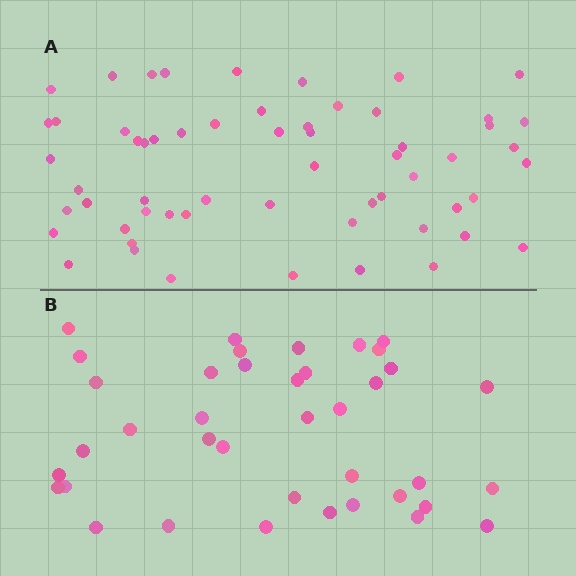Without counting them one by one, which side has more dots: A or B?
Region A (the top region) has more dots.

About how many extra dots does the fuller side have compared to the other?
Region A has approximately 20 more dots than region B.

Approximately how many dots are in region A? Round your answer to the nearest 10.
About 60 dots. (The exact count is 59, which rounds to 60.)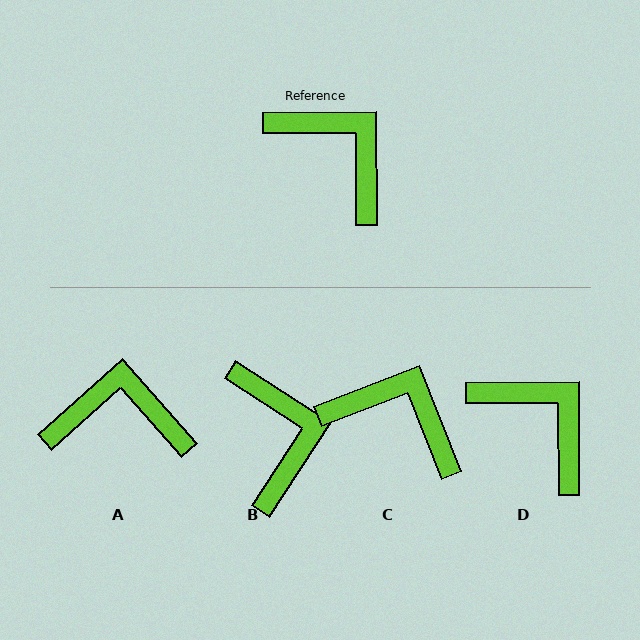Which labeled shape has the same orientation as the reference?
D.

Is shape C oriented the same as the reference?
No, it is off by about 21 degrees.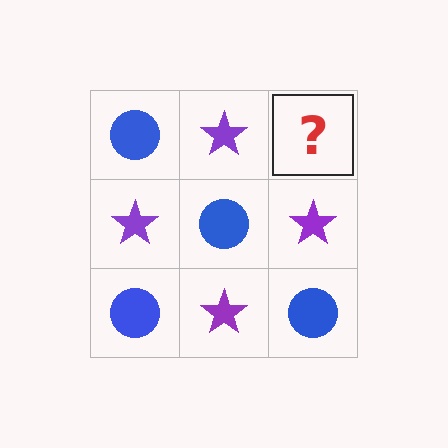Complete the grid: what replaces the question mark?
The question mark should be replaced with a blue circle.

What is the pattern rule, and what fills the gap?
The rule is that it alternates blue circle and purple star in a checkerboard pattern. The gap should be filled with a blue circle.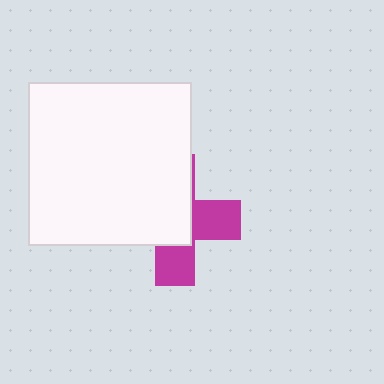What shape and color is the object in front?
The object in front is a white square.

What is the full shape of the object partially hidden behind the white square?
The partially hidden object is a magenta cross.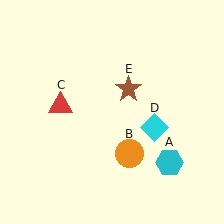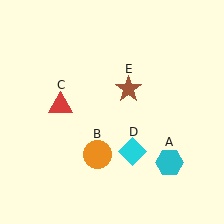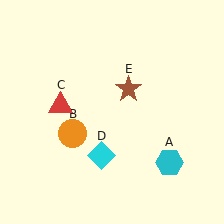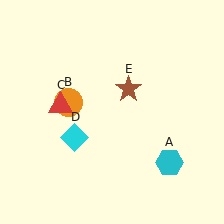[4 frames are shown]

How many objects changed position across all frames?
2 objects changed position: orange circle (object B), cyan diamond (object D).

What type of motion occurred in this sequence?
The orange circle (object B), cyan diamond (object D) rotated clockwise around the center of the scene.